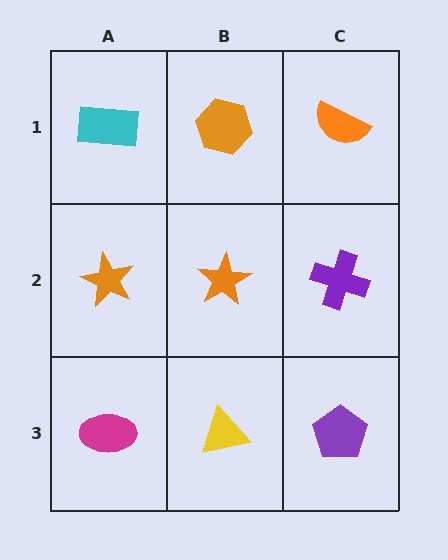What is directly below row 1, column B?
An orange star.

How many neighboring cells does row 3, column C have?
2.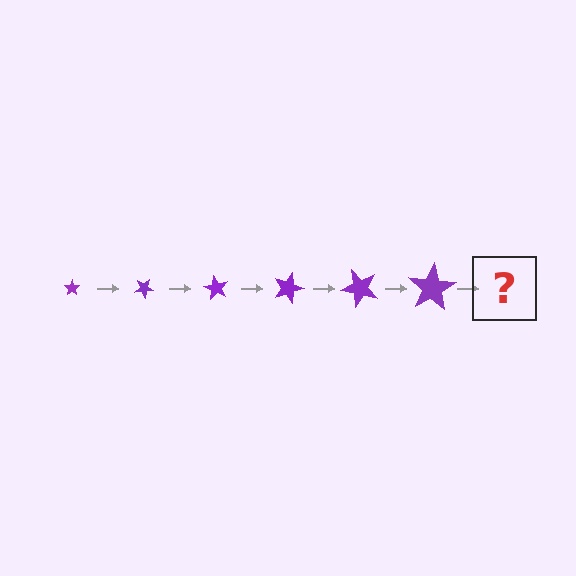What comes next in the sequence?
The next element should be a star, larger than the previous one and rotated 180 degrees from the start.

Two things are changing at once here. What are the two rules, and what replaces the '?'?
The two rules are that the star grows larger each step and it rotates 30 degrees each step. The '?' should be a star, larger than the previous one and rotated 180 degrees from the start.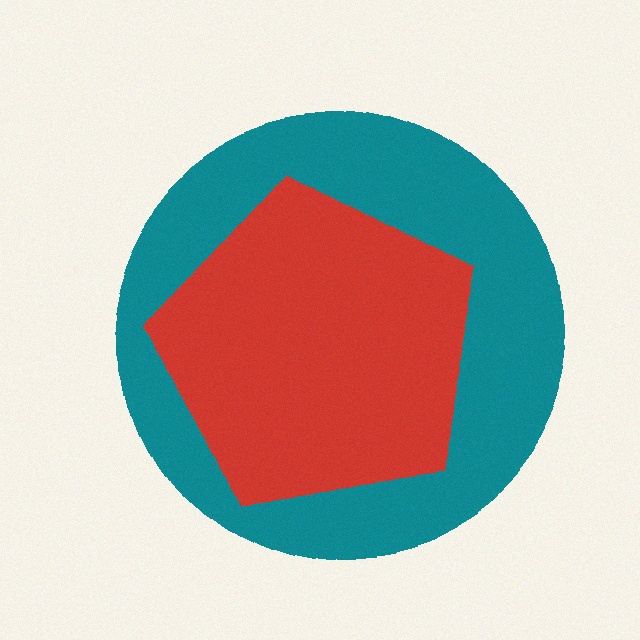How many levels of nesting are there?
2.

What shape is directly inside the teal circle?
The red pentagon.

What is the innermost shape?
The red pentagon.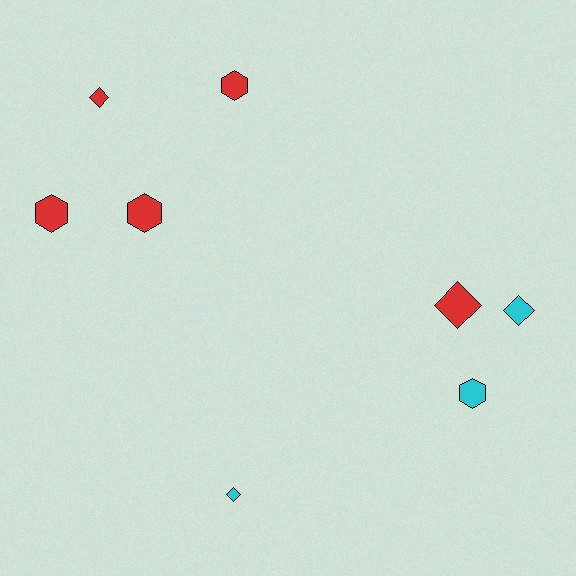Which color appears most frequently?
Red, with 5 objects.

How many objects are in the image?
There are 8 objects.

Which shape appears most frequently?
Diamond, with 4 objects.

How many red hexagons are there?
There are 3 red hexagons.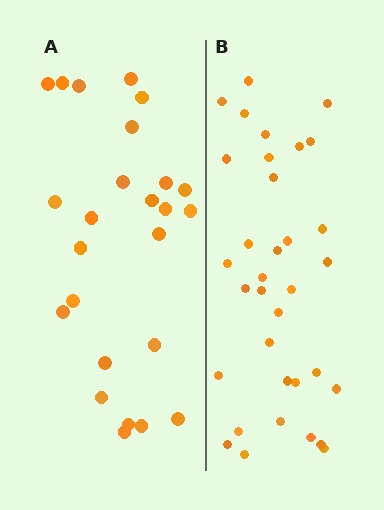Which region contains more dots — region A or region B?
Region B (the right region) has more dots.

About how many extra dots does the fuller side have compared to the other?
Region B has roughly 8 or so more dots than region A.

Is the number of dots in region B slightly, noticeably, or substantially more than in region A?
Region B has noticeably more, but not dramatically so. The ratio is roughly 1.4 to 1.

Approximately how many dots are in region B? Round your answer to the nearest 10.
About 30 dots. (The exact count is 34, which rounds to 30.)